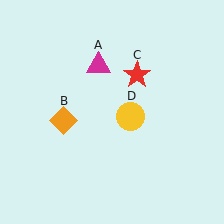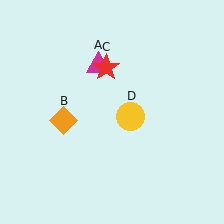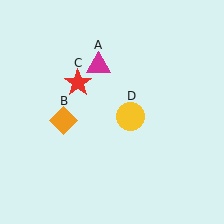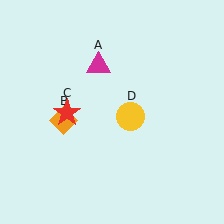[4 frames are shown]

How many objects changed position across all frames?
1 object changed position: red star (object C).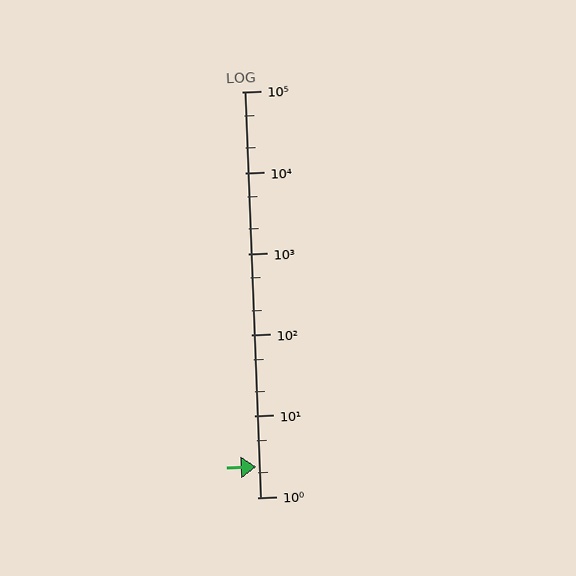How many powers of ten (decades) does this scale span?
The scale spans 5 decades, from 1 to 100000.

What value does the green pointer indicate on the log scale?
The pointer indicates approximately 2.4.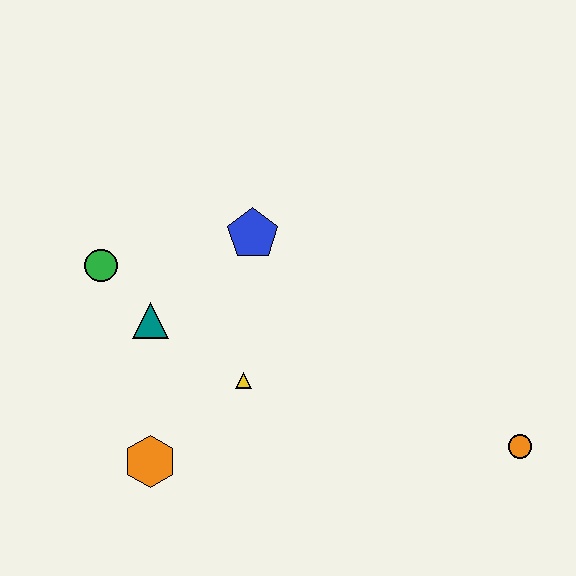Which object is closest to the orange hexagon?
The yellow triangle is closest to the orange hexagon.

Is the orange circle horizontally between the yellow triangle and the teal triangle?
No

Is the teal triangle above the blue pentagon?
No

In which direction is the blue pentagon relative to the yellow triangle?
The blue pentagon is above the yellow triangle.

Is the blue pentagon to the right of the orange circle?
No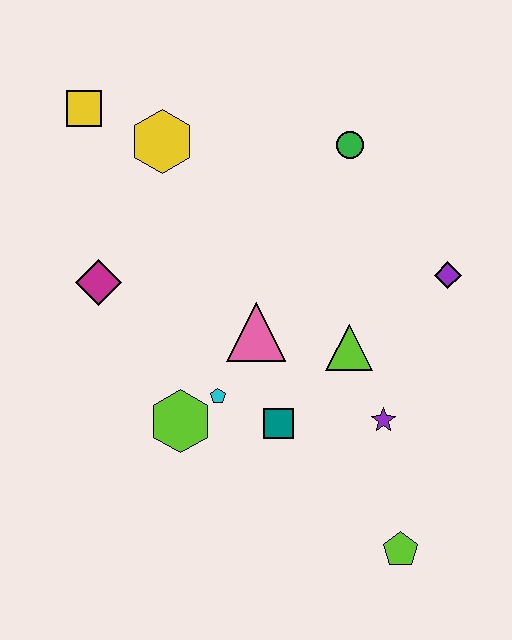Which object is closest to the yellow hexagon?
The yellow square is closest to the yellow hexagon.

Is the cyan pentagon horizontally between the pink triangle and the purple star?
No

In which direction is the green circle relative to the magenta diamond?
The green circle is to the right of the magenta diamond.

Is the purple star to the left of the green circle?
No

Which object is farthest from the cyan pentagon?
The yellow square is farthest from the cyan pentagon.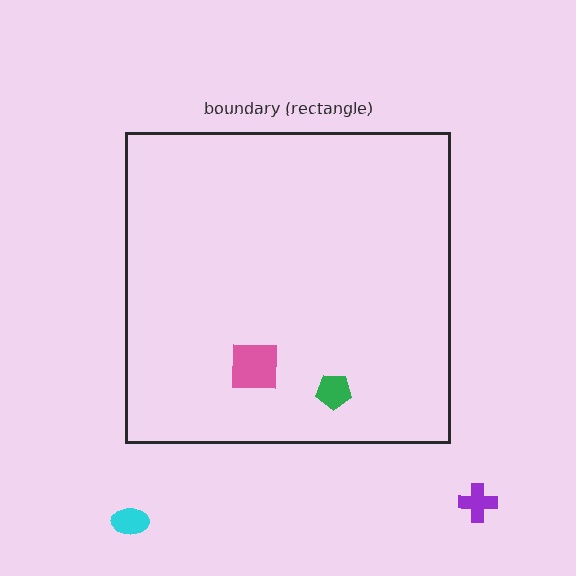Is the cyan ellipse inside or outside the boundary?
Outside.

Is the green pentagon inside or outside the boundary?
Inside.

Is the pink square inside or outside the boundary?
Inside.